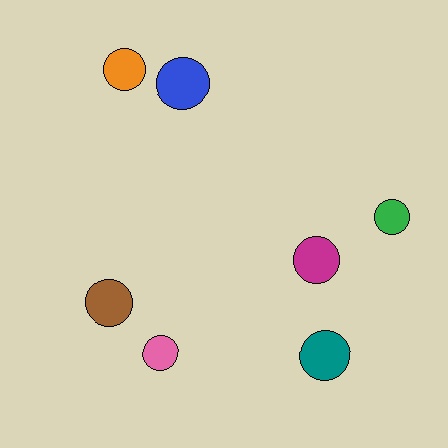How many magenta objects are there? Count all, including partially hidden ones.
There is 1 magenta object.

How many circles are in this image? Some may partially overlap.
There are 7 circles.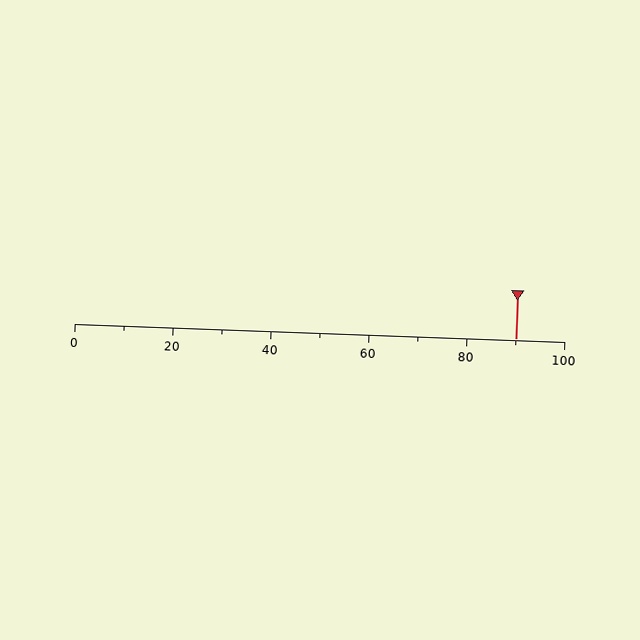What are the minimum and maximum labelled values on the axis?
The axis runs from 0 to 100.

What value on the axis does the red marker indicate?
The marker indicates approximately 90.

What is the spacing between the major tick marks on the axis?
The major ticks are spaced 20 apart.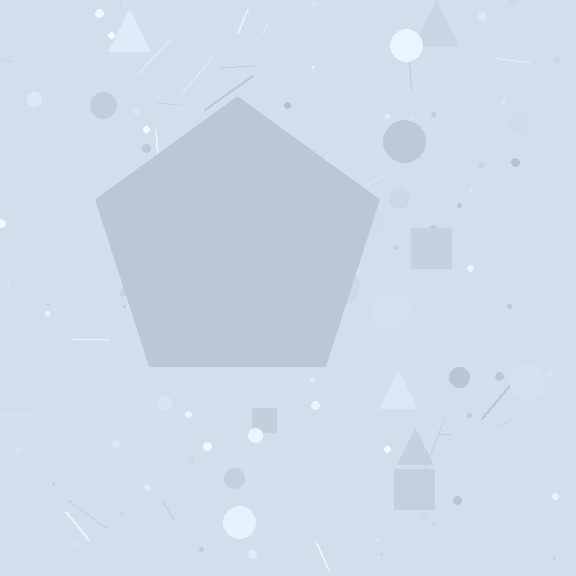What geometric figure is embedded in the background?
A pentagon is embedded in the background.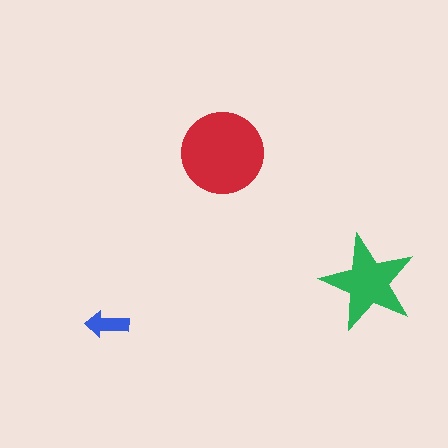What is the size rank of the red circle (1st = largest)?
1st.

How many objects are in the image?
There are 3 objects in the image.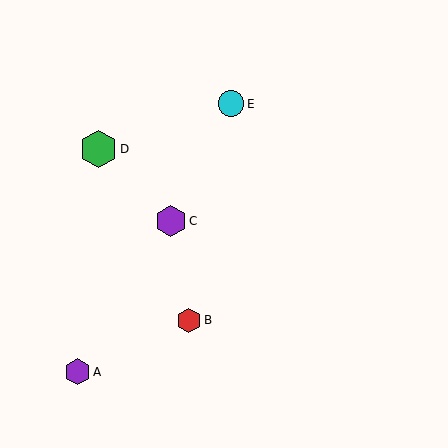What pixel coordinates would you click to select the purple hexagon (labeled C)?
Click at (171, 221) to select the purple hexagon C.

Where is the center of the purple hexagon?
The center of the purple hexagon is at (77, 372).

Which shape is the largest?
The green hexagon (labeled D) is the largest.